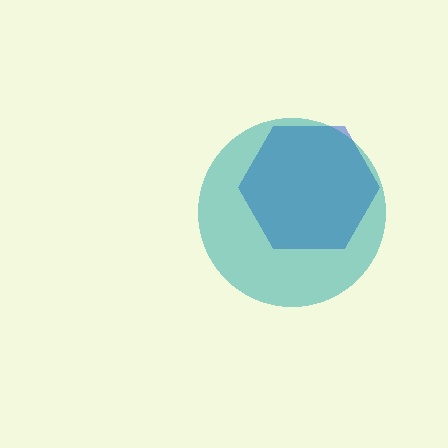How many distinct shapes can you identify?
There are 2 distinct shapes: a blue hexagon, a teal circle.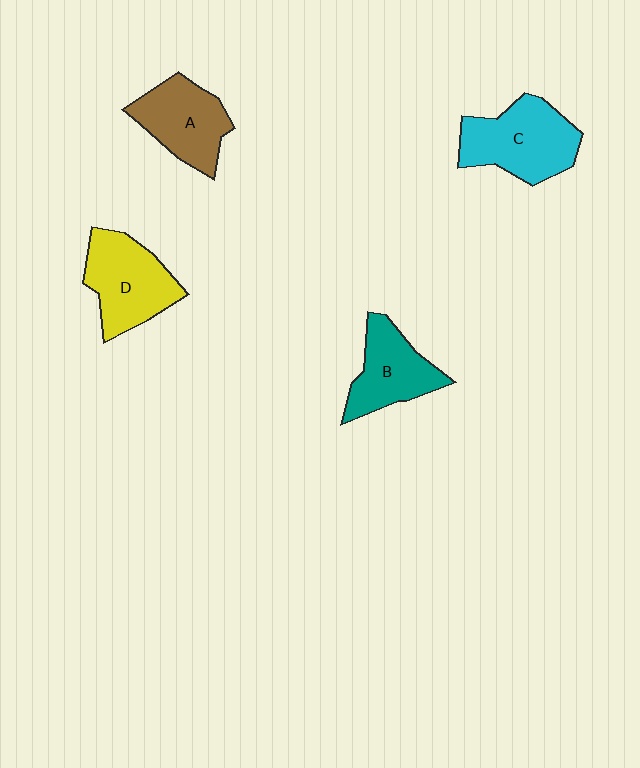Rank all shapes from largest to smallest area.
From largest to smallest: C (cyan), D (yellow), A (brown), B (teal).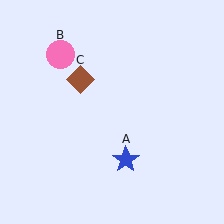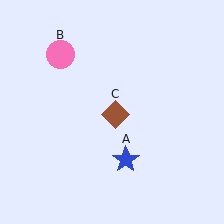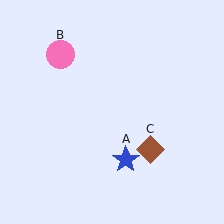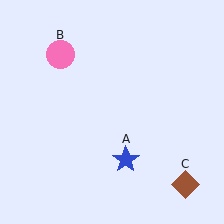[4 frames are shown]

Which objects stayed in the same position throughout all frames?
Blue star (object A) and pink circle (object B) remained stationary.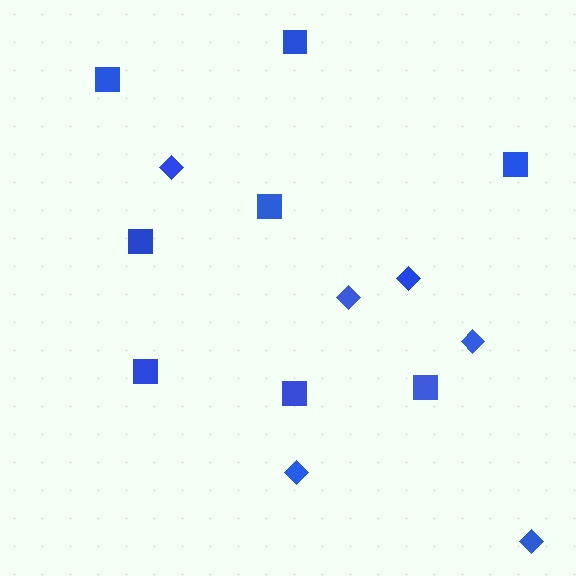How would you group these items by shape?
There are 2 groups: one group of diamonds (6) and one group of squares (8).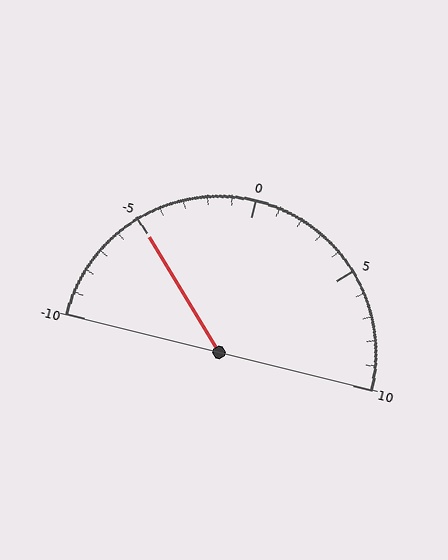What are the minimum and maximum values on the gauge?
The gauge ranges from -10 to 10.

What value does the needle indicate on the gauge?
The needle indicates approximately -5.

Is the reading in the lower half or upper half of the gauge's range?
The reading is in the lower half of the range (-10 to 10).